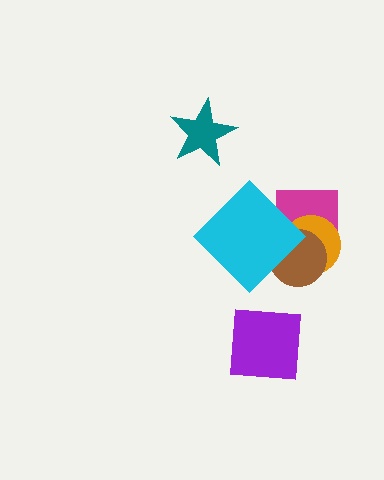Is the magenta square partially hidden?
Yes, it is partially covered by another shape.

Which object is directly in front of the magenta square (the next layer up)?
The orange circle is directly in front of the magenta square.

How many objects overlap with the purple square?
0 objects overlap with the purple square.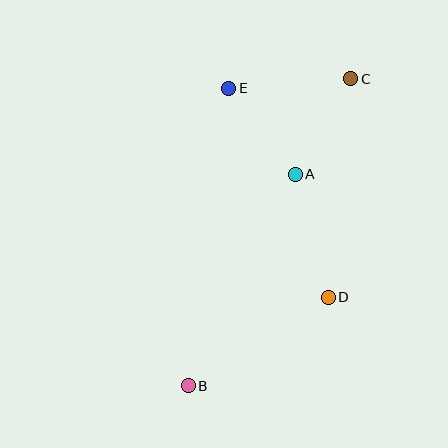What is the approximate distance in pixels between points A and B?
The distance between A and B is approximately 237 pixels.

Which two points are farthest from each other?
Points B and C are farthest from each other.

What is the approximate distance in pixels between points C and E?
The distance between C and E is approximately 123 pixels.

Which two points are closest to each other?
Points A and E are closest to each other.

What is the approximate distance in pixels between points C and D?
The distance between C and D is approximately 220 pixels.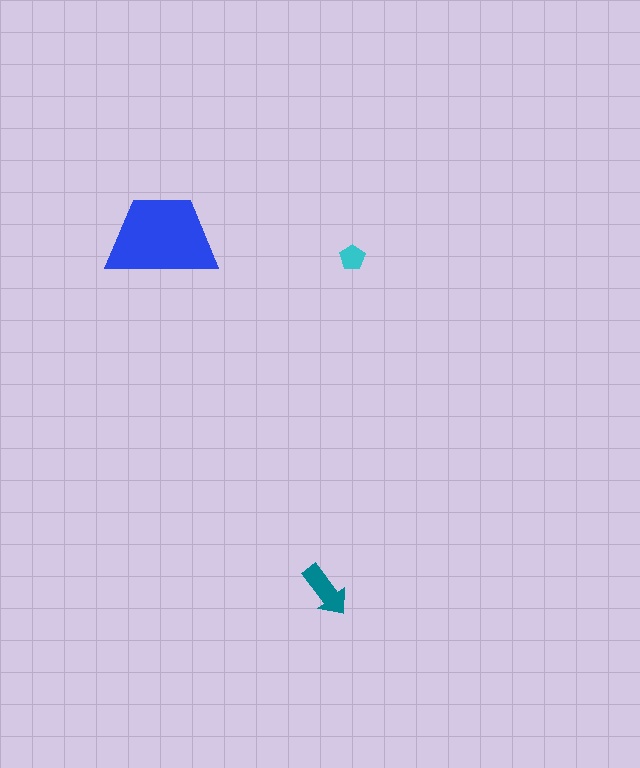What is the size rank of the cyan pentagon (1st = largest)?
3rd.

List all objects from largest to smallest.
The blue trapezoid, the teal arrow, the cyan pentagon.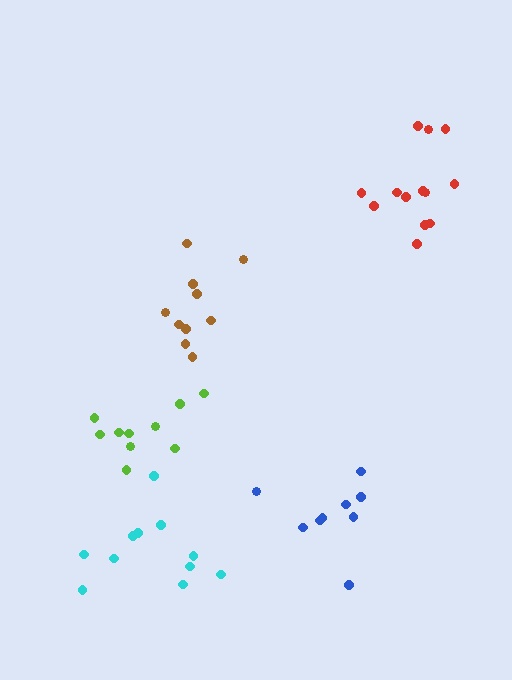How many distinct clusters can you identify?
There are 5 distinct clusters.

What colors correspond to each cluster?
The clusters are colored: lime, blue, red, brown, cyan.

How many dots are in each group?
Group 1: 10 dots, Group 2: 9 dots, Group 3: 13 dots, Group 4: 10 dots, Group 5: 11 dots (53 total).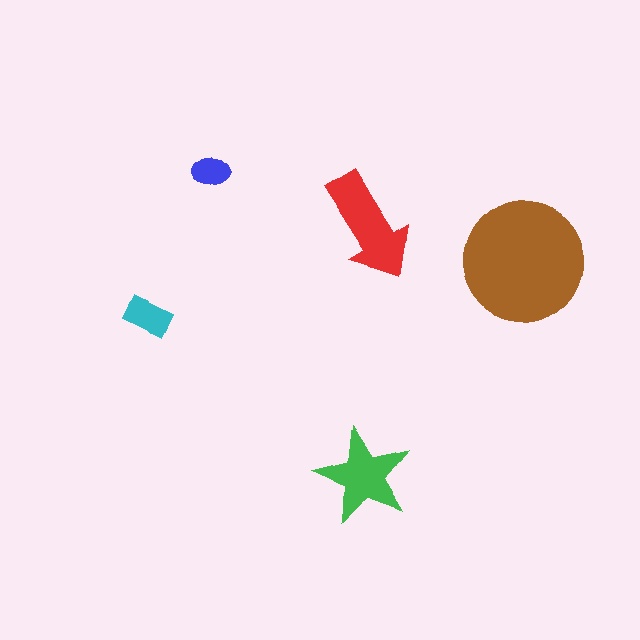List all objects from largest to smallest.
The brown circle, the red arrow, the green star, the cyan rectangle, the blue ellipse.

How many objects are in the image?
There are 5 objects in the image.